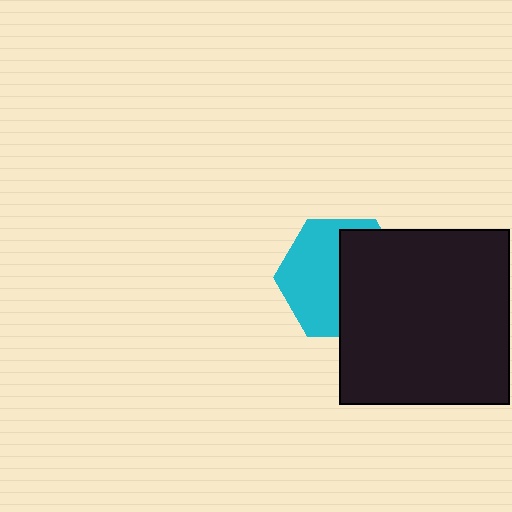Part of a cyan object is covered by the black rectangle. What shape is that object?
It is a hexagon.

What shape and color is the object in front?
The object in front is a black rectangle.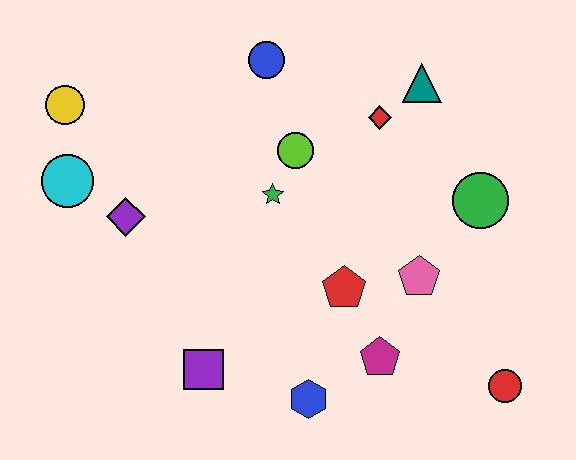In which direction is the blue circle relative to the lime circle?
The blue circle is above the lime circle.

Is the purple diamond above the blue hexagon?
Yes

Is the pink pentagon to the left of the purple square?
No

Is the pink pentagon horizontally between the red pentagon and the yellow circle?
No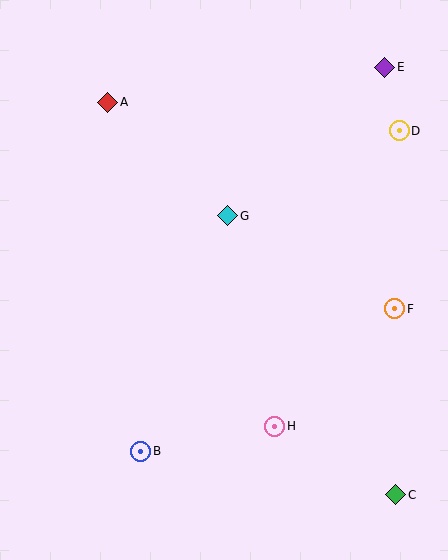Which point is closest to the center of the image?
Point G at (228, 216) is closest to the center.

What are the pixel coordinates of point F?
Point F is at (395, 309).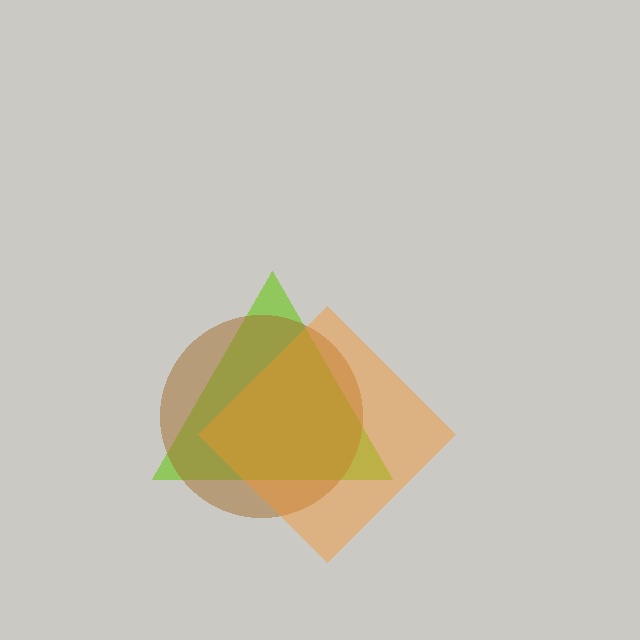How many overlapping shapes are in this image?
There are 3 overlapping shapes in the image.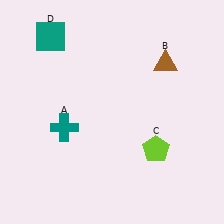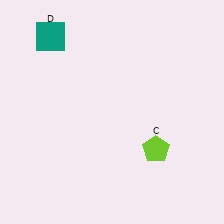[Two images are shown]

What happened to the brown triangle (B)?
The brown triangle (B) was removed in Image 2. It was in the top-right area of Image 1.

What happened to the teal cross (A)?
The teal cross (A) was removed in Image 2. It was in the bottom-left area of Image 1.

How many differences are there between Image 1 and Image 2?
There are 2 differences between the two images.